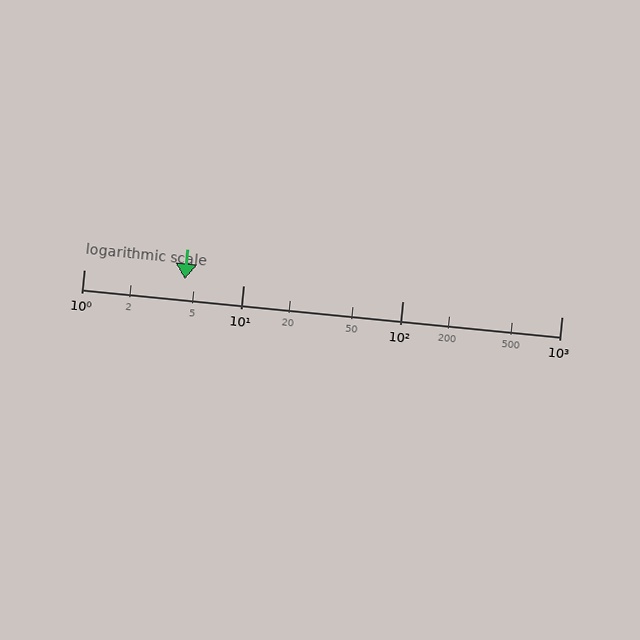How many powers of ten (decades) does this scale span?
The scale spans 3 decades, from 1 to 1000.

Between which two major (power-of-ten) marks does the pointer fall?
The pointer is between 1 and 10.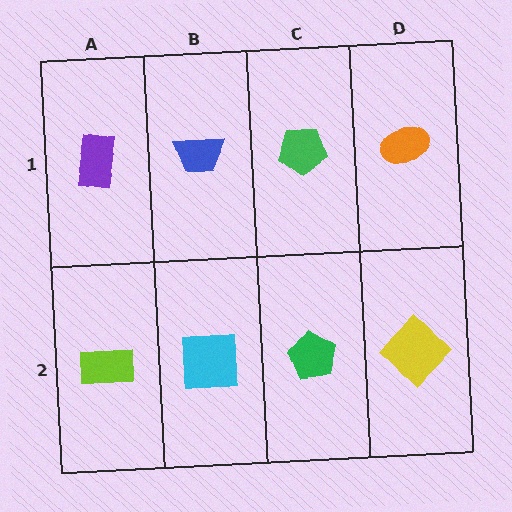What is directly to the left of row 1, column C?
A blue trapezoid.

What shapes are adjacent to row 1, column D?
A yellow diamond (row 2, column D), a green pentagon (row 1, column C).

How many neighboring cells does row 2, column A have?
2.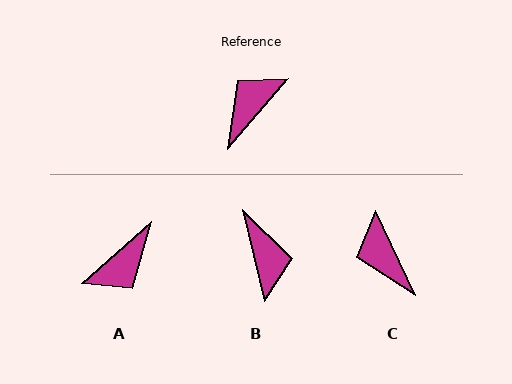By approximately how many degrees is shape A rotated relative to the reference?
Approximately 172 degrees counter-clockwise.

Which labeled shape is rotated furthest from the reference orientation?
A, about 172 degrees away.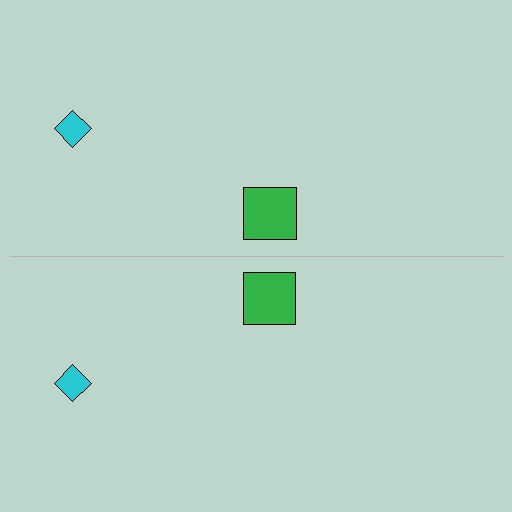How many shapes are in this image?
There are 4 shapes in this image.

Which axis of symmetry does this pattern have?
The pattern has a horizontal axis of symmetry running through the center of the image.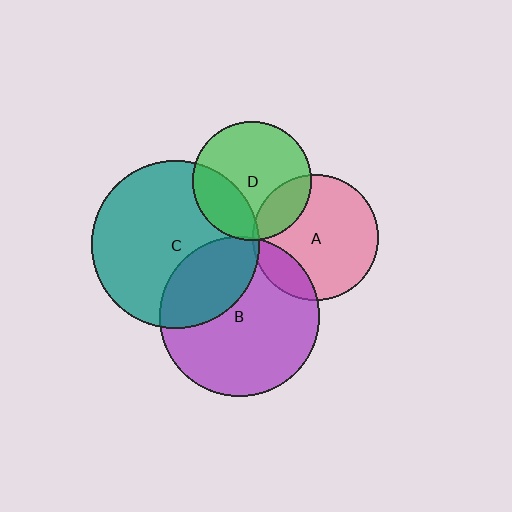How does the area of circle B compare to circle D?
Approximately 1.8 times.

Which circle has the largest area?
Circle C (teal).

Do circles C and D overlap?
Yes.